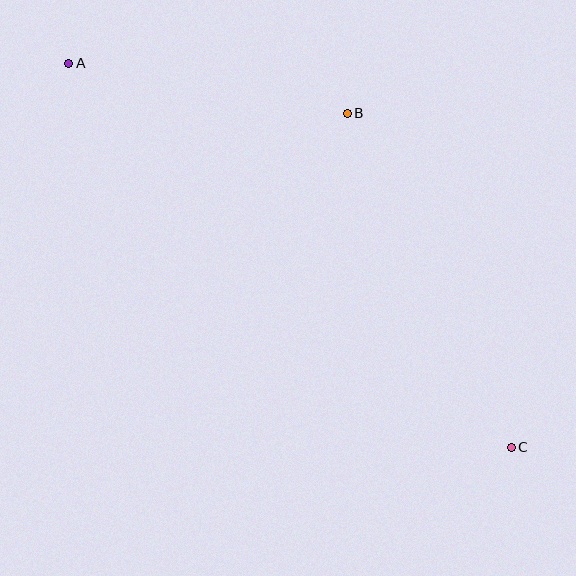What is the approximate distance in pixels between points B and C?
The distance between B and C is approximately 372 pixels.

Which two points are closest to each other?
Points A and B are closest to each other.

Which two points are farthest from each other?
Points A and C are farthest from each other.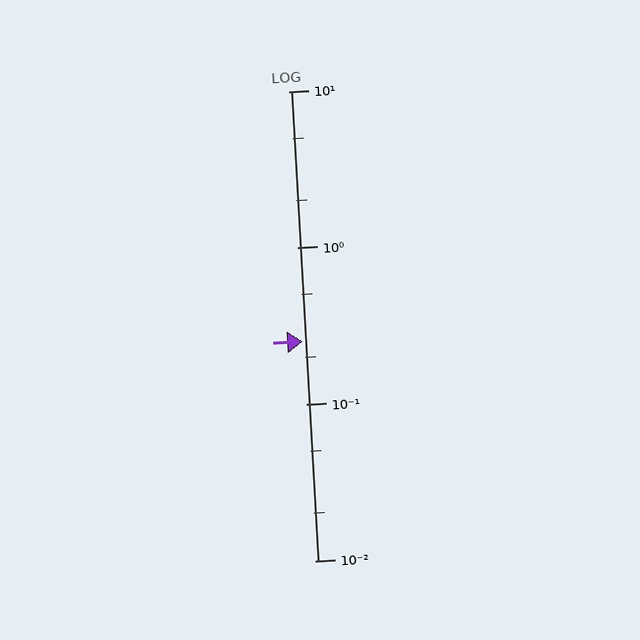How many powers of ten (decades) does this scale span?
The scale spans 3 decades, from 0.01 to 10.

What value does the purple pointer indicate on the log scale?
The pointer indicates approximately 0.25.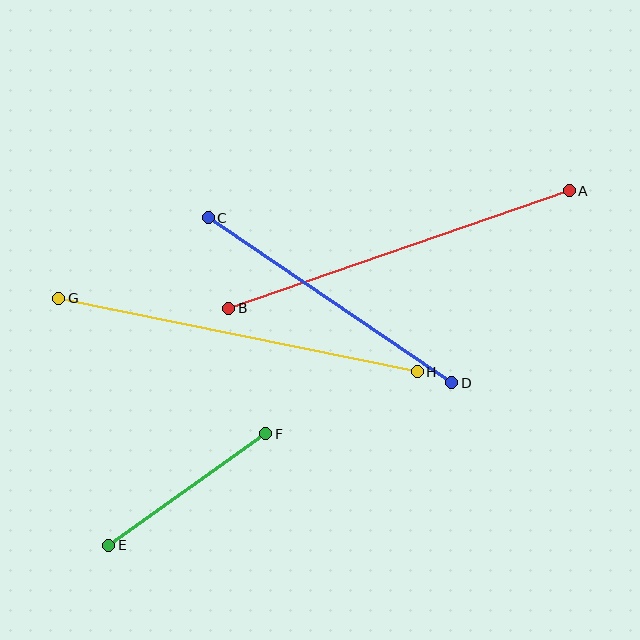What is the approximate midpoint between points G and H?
The midpoint is at approximately (238, 335) pixels.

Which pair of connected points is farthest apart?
Points G and H are farthest apart.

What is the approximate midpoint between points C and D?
The midpoint is at approximately (330, 300) pixels.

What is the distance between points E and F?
The distance is approximately 193 pixels.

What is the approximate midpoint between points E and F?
The midpoint is at approximately (187, 490) pixels.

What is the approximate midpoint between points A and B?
The midpoint is at approximately (399, 249) pixels.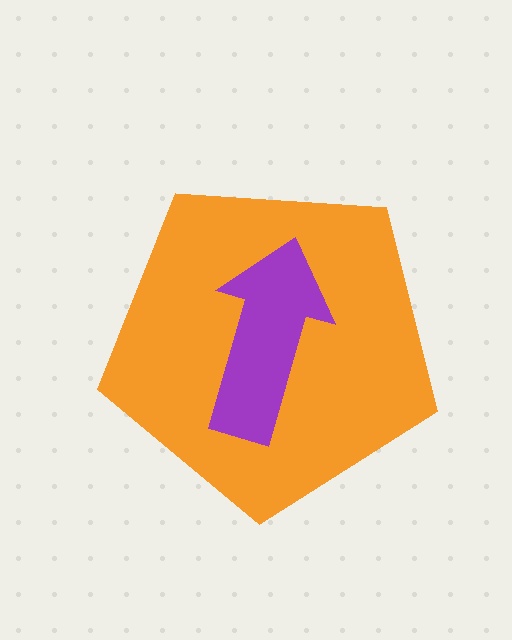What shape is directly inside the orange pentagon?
The purple arrow.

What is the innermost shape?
The purple arrow.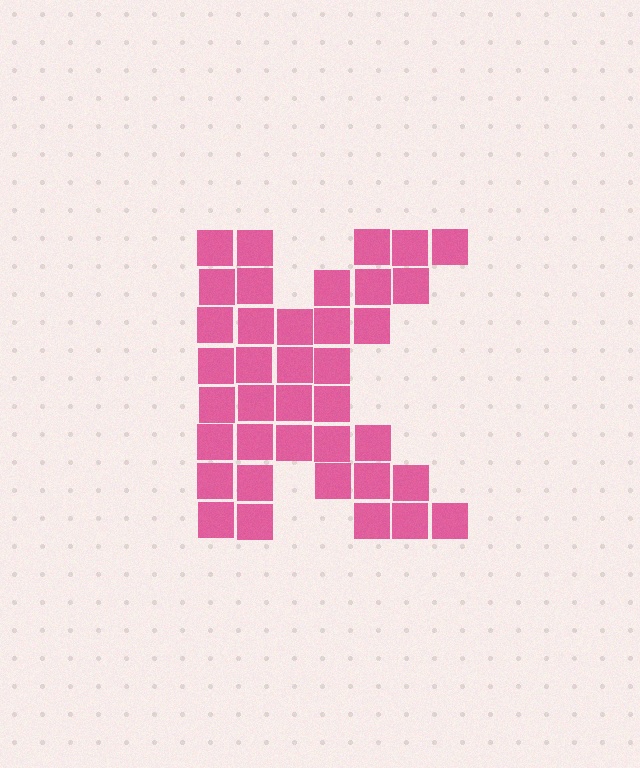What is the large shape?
The large shape is the letter K.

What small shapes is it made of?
It is made of small squares.